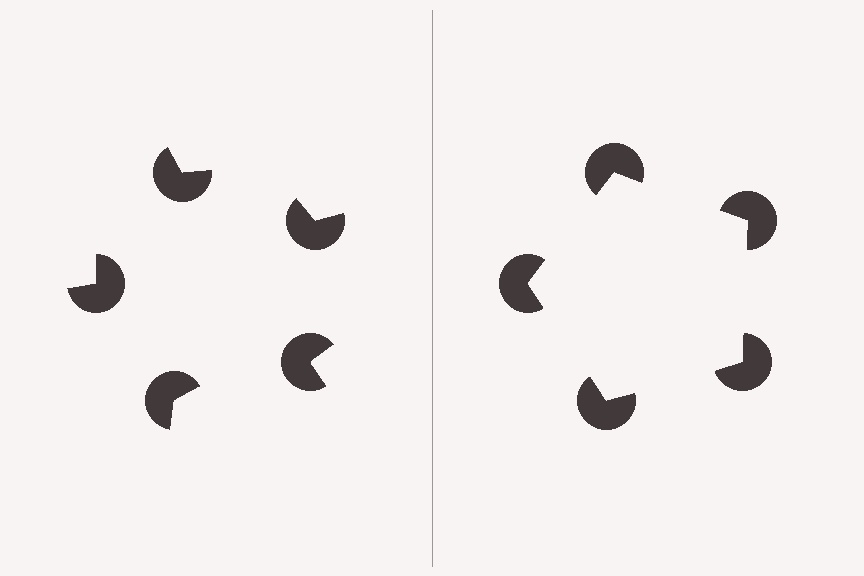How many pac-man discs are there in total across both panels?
10 — 5 on each side.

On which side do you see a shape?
An illusory pentagon appears on the right side. On the left side the wedge cuts are rotated, so no coherent shape forms.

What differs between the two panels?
The pac-man discs are positioned identically on both sides; only the wedge orientations differ. On the right they align to a pentagon; on the left they are misaligned.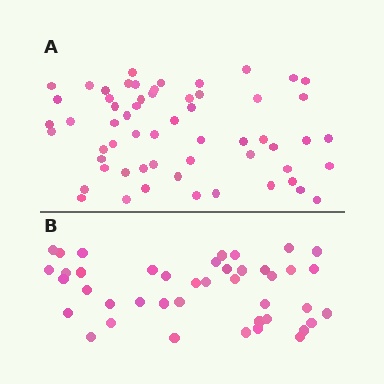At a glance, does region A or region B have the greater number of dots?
Region A (the top region) has more dots.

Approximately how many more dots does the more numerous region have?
Region A has approximately 15 more dots than region B.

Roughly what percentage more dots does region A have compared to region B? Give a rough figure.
About 40% more.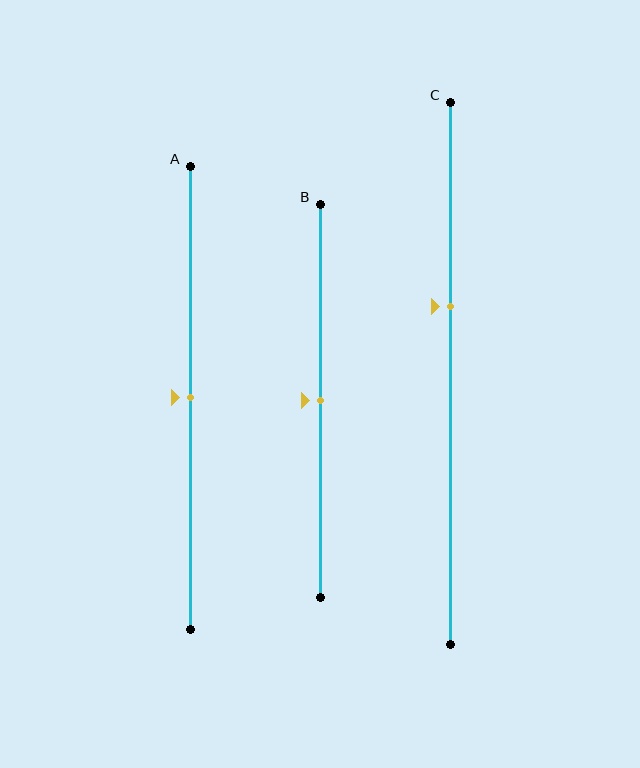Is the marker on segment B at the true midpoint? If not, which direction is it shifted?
Yes, the marker on segment B is at the true midpoint.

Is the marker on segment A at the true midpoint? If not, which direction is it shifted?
Yes, the marker on segment A is at the true midpoint.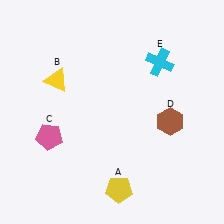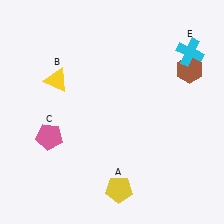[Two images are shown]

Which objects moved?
The objects that moved are: the brown hexagon (D), the cyan cross (E).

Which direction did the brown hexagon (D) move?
The brown hexagon (D) moved up.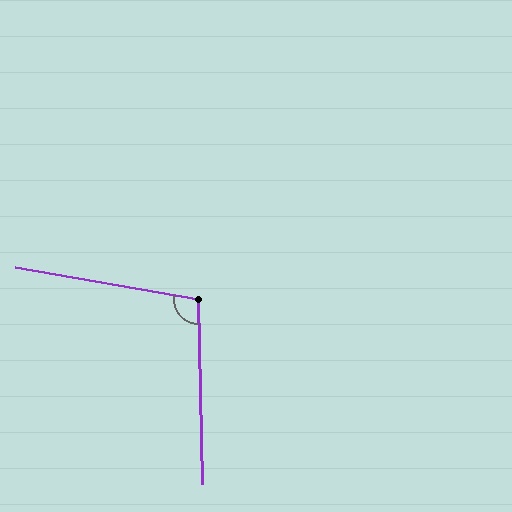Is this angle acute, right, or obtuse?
It is obtuse.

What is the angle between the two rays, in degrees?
Approximately 101 degrees.